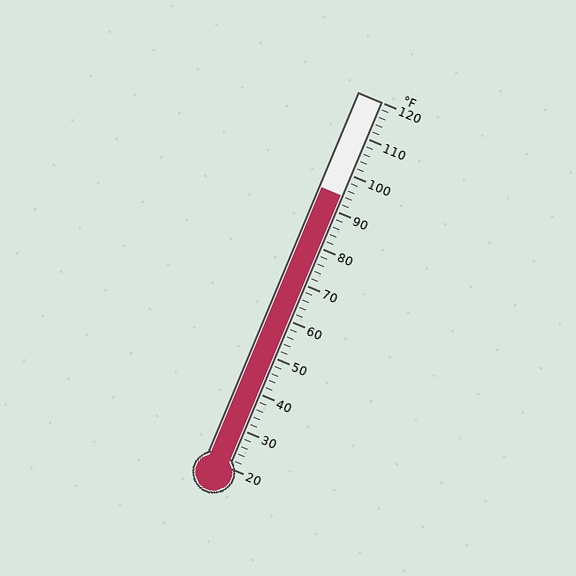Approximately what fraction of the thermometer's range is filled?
The thermometer is filled to approximately 75% of its range.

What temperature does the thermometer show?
The thermometer shows approximately 94°F.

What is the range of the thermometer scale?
The thermometer scale ranges from 20°F to 120°F.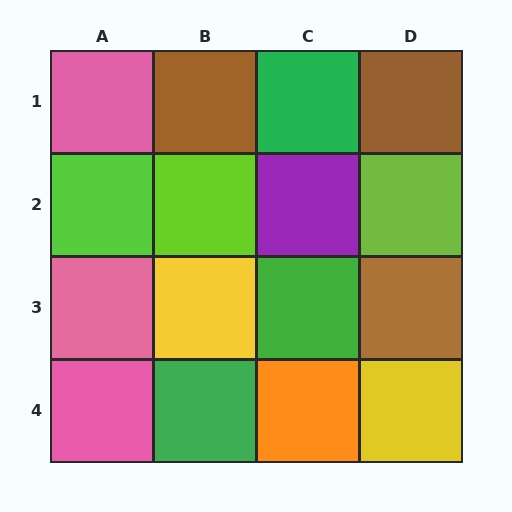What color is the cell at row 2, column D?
Lime.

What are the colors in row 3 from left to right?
Pink, yellow, green, brown.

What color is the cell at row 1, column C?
Green.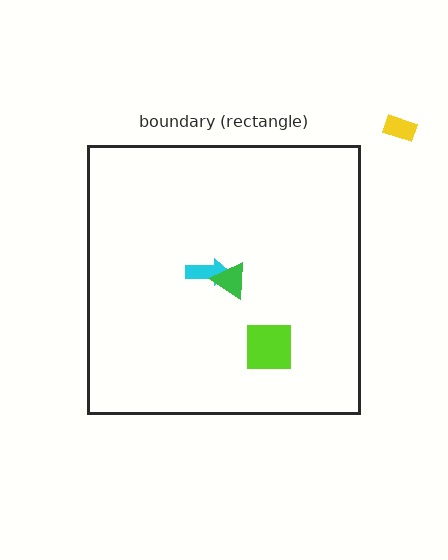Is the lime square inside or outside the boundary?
Inside.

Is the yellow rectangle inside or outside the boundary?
Outside.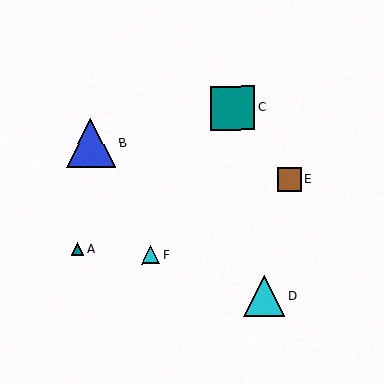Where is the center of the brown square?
The center of the brown square is at (290, 179).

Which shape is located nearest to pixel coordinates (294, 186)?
The brown square (labeled E) at (290, 179) is nearest to that location.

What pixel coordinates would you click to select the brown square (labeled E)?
Click at (290, 179) to select the brown square E.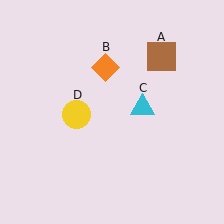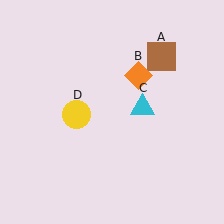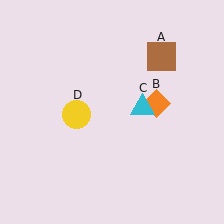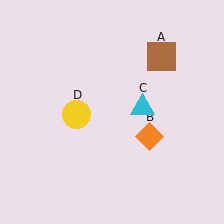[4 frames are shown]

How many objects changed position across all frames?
1 object changed position: orange diamond (object B).